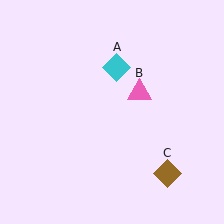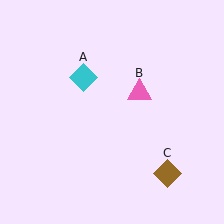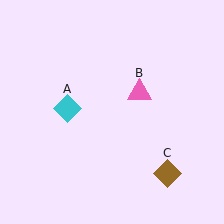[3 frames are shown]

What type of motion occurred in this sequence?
The cyan diamond (object A) rotated counterclockwise around the center of the scene.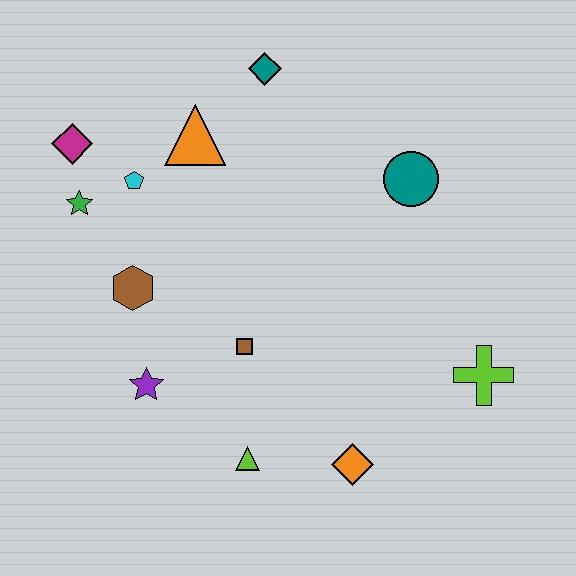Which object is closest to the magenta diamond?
The green star is closest to the magenta diamond.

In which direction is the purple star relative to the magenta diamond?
The purple star is below the magenta diamond.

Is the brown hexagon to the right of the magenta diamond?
Yes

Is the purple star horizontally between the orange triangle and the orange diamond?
No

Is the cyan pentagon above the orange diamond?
Yes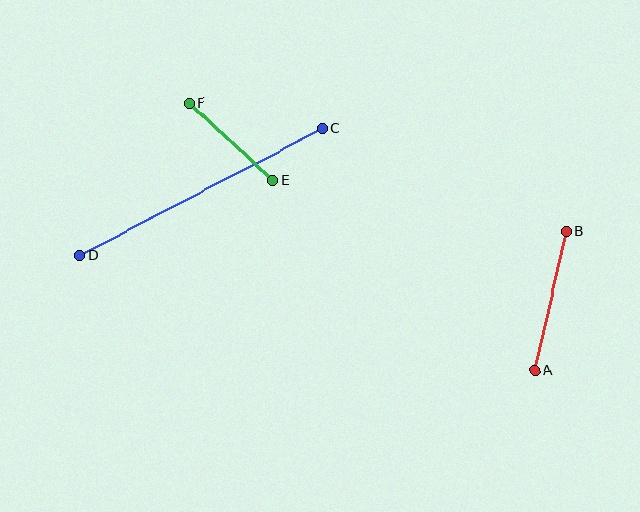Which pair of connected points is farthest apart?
Points C and D are farthest apart.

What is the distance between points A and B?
The distance is approximately 143 pixels.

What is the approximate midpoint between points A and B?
The midpoint is at approximately (550, 301) pixels.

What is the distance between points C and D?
The distance is approximately 274 pixels.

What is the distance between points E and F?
The distance is approximately 114 pixels.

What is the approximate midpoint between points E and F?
The midpoint is at approximately (231, 142) pixels.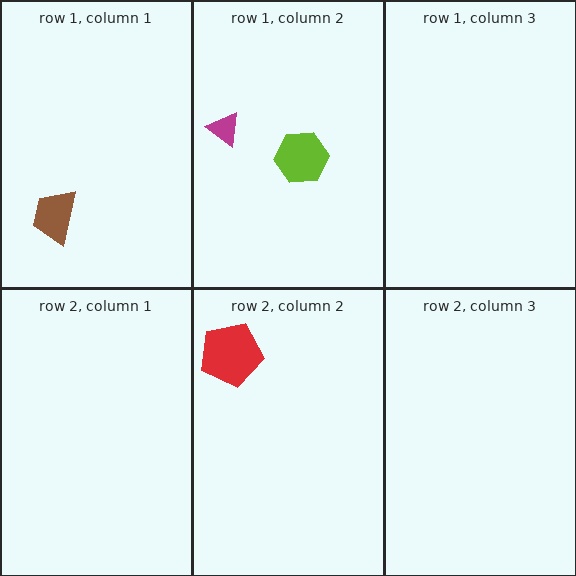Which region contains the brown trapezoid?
The row 1, column 1 region.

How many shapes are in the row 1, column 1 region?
1.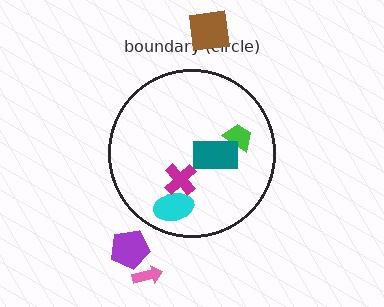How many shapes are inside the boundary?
4 inside, 3 outside.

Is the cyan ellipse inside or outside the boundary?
Inside.